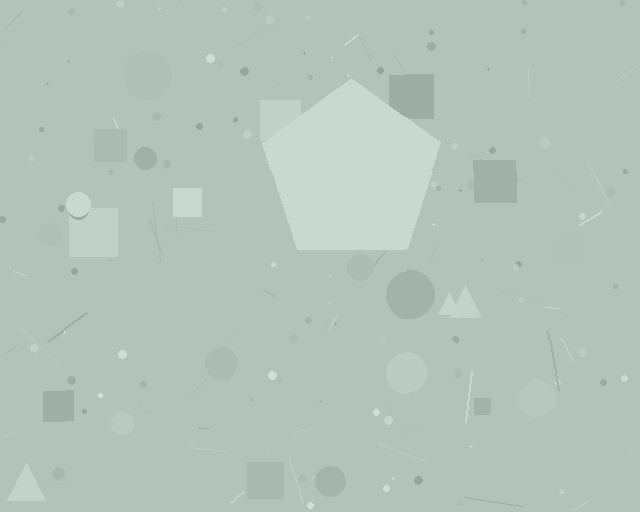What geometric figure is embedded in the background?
A pentagon is embedded in the background.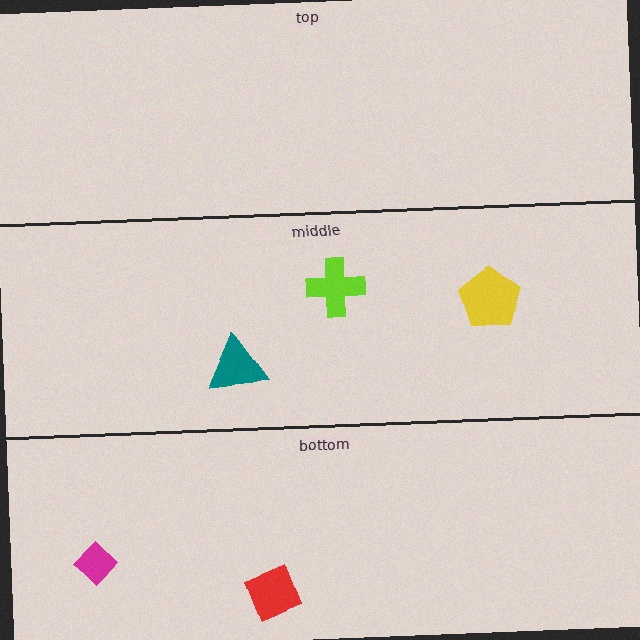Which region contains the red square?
The bottom region.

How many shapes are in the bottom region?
2.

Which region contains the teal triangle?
The middle region.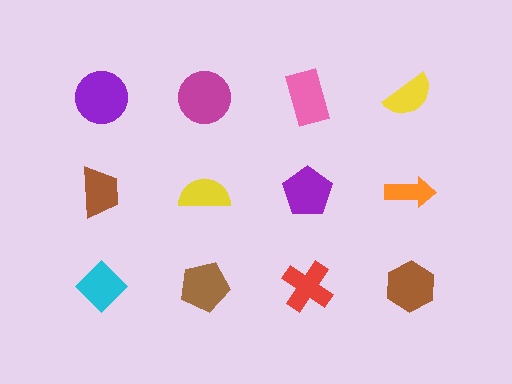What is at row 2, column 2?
A yellow semicircle.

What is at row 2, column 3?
A purple pentagon.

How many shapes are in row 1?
4 shapes.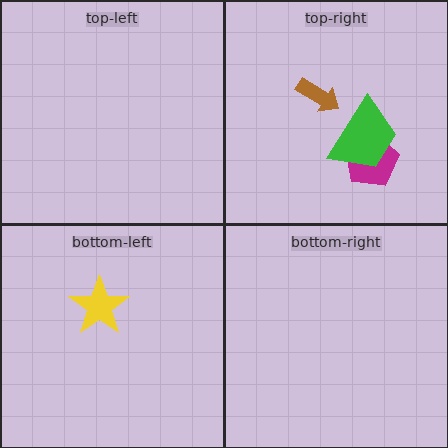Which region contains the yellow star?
The bottom-left region.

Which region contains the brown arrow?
The top-right region.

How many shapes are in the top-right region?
3.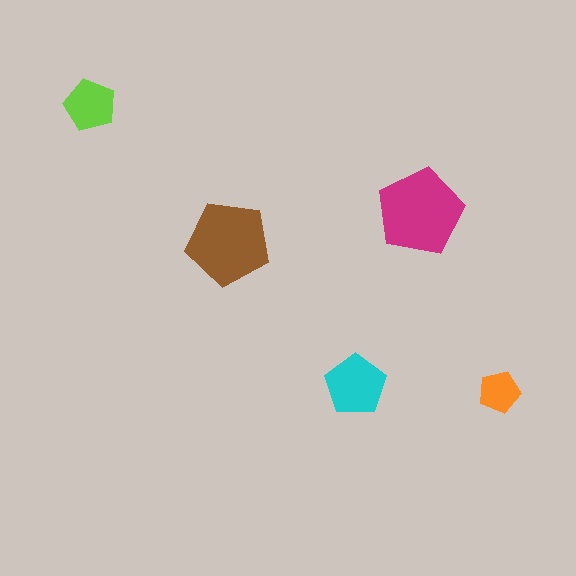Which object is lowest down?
The orange pentagon is bottommost.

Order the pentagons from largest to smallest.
the magenta one, the brown one, the cyan one, the lime one, the orange one.